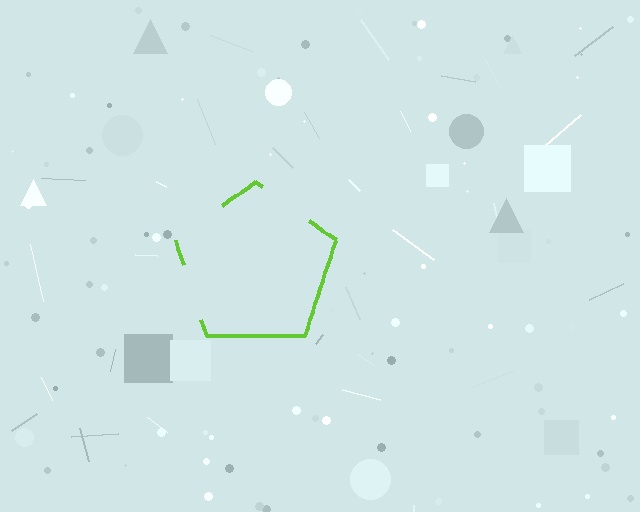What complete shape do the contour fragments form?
The contour fragments form a pentagon.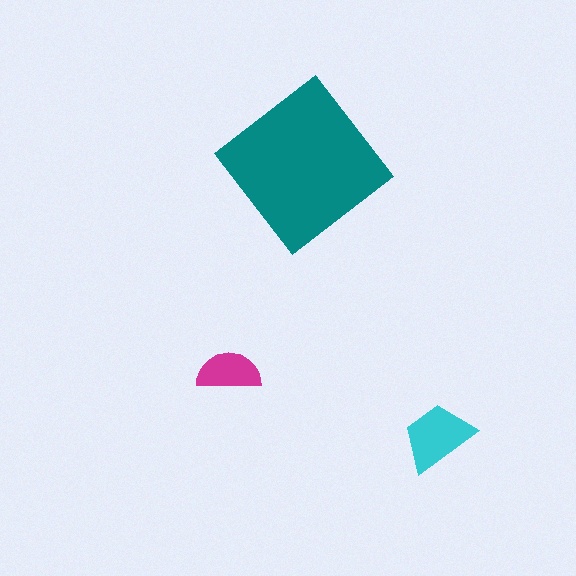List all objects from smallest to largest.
The magenta semicircle, the cyan trapezoid, the teal diamond.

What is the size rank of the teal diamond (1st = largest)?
1st.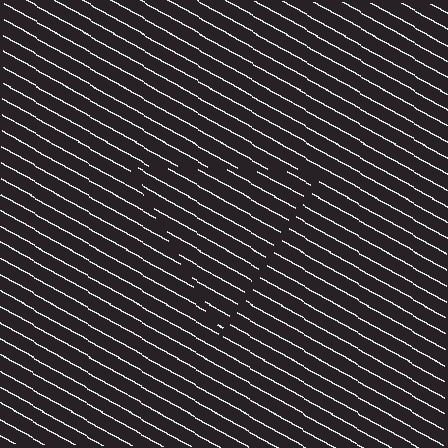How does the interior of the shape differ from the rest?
The interior of the shape contains the same grating, shifted by half a period — the contour is defined by the phase discontinuity where line-ends from the inner and outer gratings abut.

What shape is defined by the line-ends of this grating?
An illusory triangle. The interior of the shape contains the same grating, shifted by half a period — the contour is defined by the phase discontinuity where line-ends from the inner and outer gratings abut.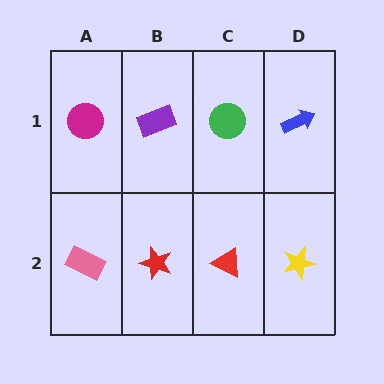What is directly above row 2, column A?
A magenta circle.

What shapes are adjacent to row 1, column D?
A yellow star (row 2, column D), a green circle (row 1, column C).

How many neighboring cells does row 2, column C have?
3.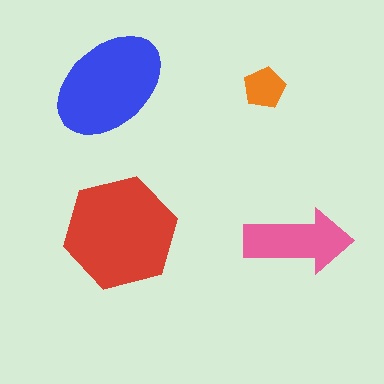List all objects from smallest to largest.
The orange pentagon, the pink arrow, the blue ellipse, the red hexagon.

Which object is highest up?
The blue ellipse is topmost.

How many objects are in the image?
There are 4 objects in the image.